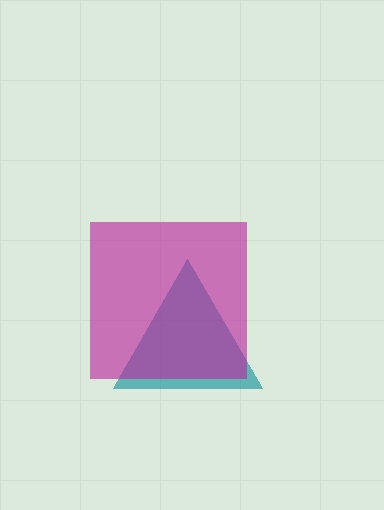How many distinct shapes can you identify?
There are 2 distinct shapes: a teal triangle, a magenta square.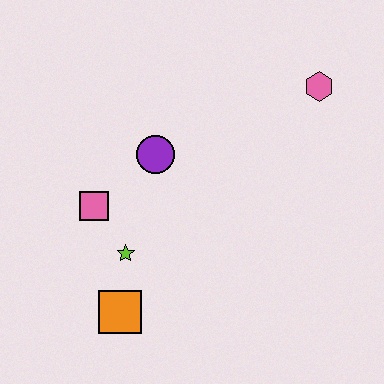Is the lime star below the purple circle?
Yes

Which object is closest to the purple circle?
The pink square is closest to the purple circle.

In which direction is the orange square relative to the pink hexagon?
The orange square is below the pink hexagon.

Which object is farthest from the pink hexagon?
The orange square is farthest from the pink hexagon.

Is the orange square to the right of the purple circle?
No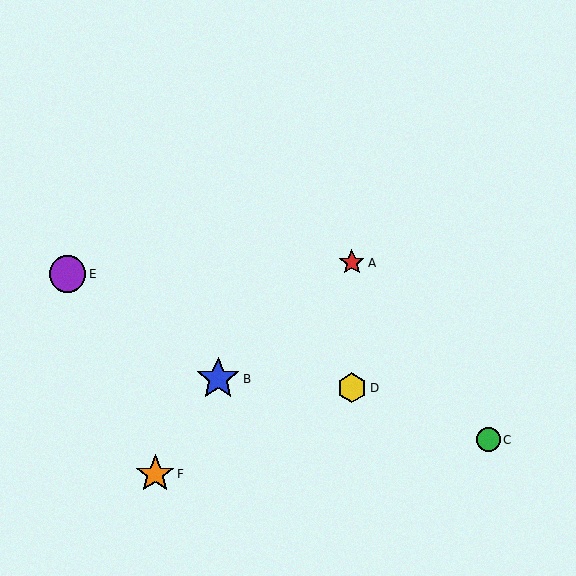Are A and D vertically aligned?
Yes, both are at x≈352.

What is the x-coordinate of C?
Object C is at x≈488.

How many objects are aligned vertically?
2 objects (A, D) are aligned vertically.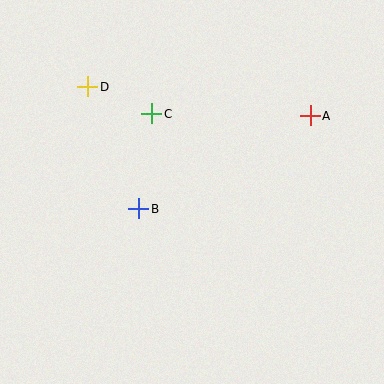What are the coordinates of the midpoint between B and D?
The midpoint between B and D is at (113, 148).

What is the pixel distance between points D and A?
The distance between D and A is 224 pixels.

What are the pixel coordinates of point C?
Point C is at (152, 114).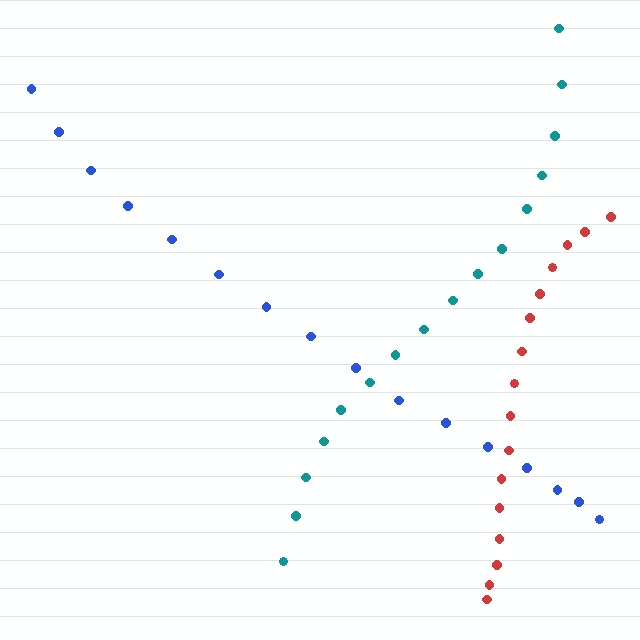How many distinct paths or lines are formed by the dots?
There are 3 distinct paths.